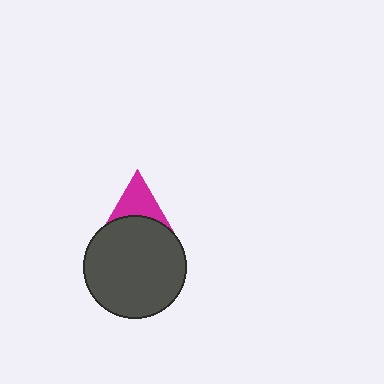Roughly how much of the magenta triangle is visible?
A small part of it is visible (roughly 40%).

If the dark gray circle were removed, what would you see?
You would see the complete magenta triangle.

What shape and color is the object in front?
The object in front is a dark gray circle.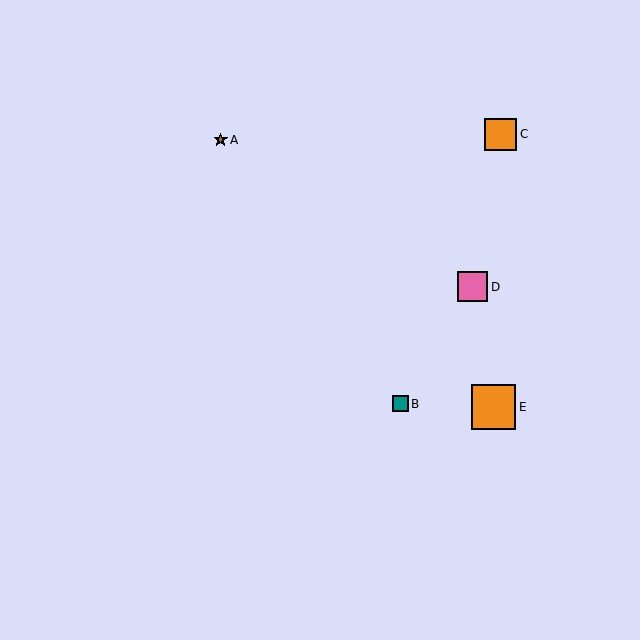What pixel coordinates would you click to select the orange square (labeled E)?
Click at (494, 407) to select the orange square E.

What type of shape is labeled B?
Shape B is a teal square.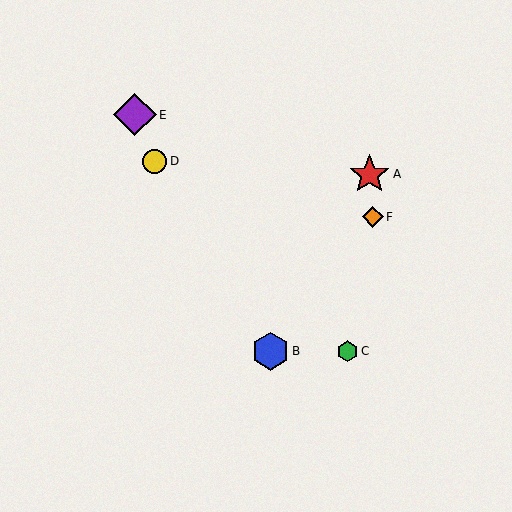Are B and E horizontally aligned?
No, B is at y≈351 and E is at y≈115.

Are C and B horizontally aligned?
Yes, both are at y≈351.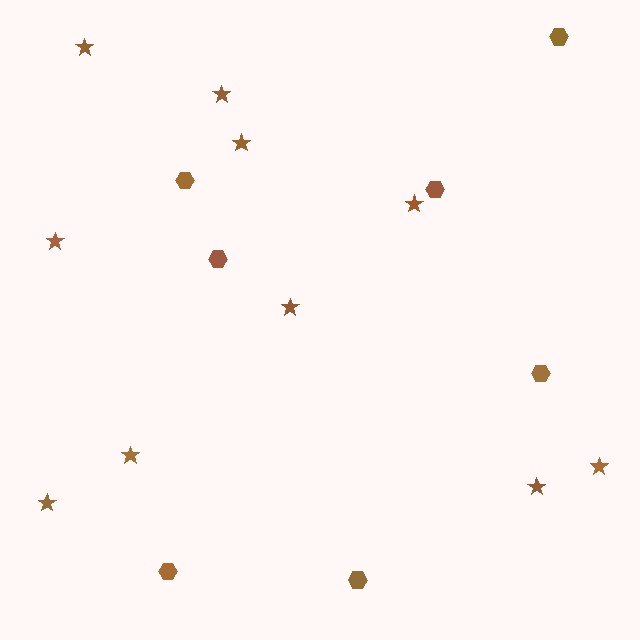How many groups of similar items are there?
There are 2 groups: one group of stars (10) and one group of hexagons (7).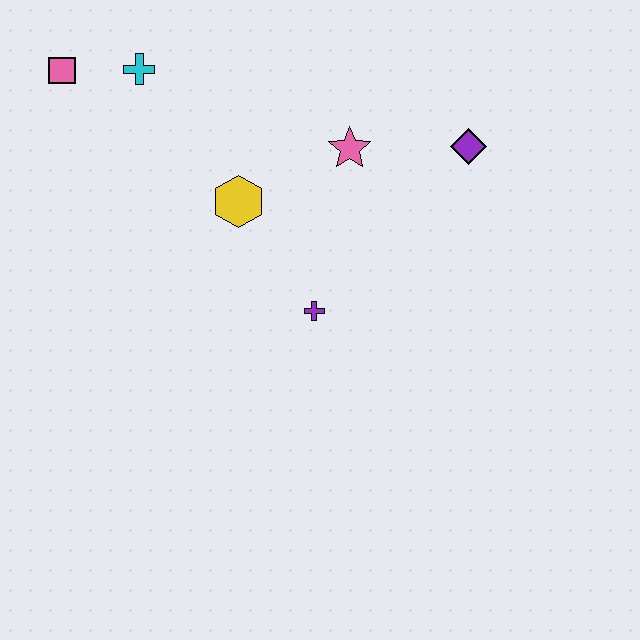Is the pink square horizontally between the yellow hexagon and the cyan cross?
No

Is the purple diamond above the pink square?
No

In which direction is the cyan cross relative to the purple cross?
The cyan cross is above the purple cross.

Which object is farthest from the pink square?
The purple diamond is farthest from the pink square.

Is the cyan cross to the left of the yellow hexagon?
Yes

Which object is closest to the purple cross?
The yellow hexagon is closest to the purple cross.